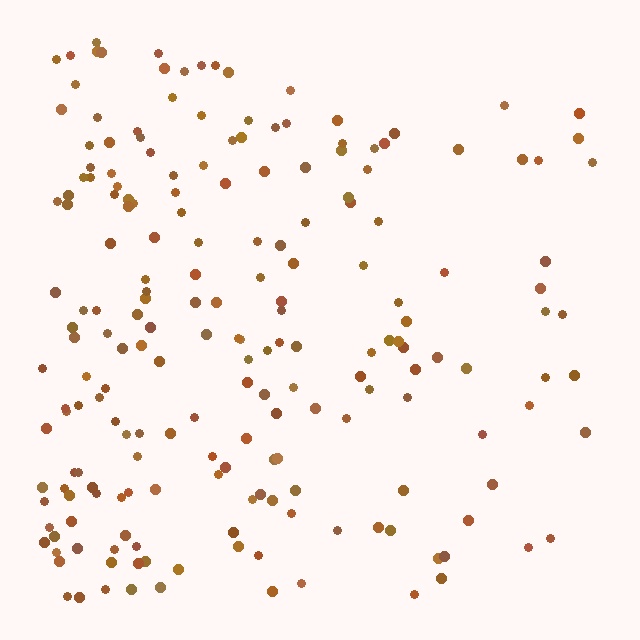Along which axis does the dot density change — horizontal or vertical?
Horizontal.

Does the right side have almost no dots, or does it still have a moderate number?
Still a moderate number, just noticeably fewer than the left.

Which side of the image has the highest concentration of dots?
The left.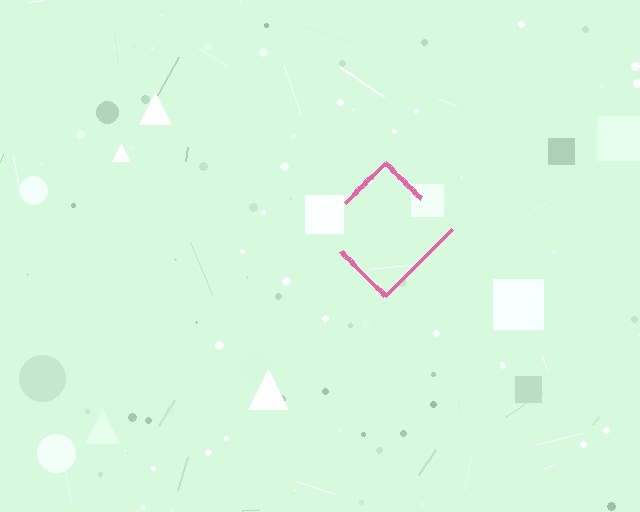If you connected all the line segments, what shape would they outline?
They would outline a diamond.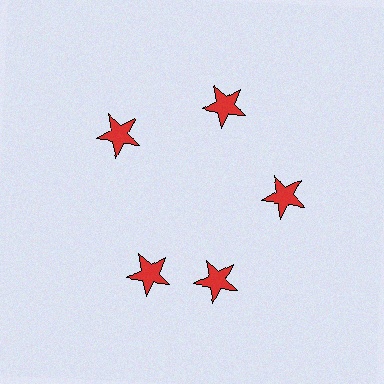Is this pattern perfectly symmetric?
No. The 5 red stars are arranged in a ring, but one element near the 8 o'clock position is rotated out of alignment along the ring, breaking the 5-fold rotational symmetry.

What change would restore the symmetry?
The symmetry would be restored by rotating it back into even spacing with its neighbors so that all 5 stars sit at equal angles and equal distance from the center.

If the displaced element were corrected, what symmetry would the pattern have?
It would have 5-fold rotational symmetry — the pattern would map onto itself every 72 degrees.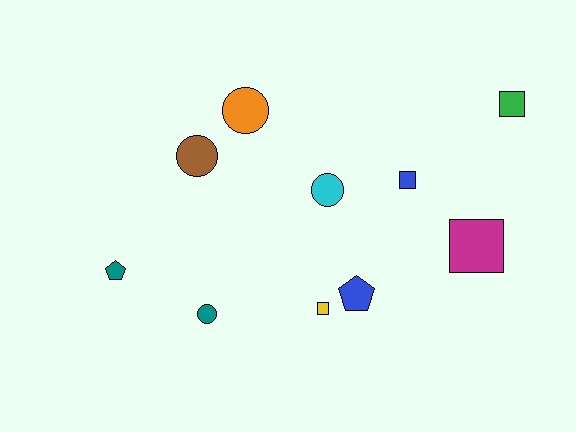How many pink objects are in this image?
There are no pink objects.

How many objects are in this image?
There are 10 objects.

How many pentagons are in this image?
There are 2 pentagons.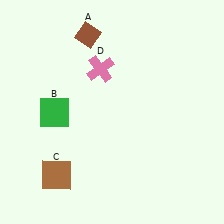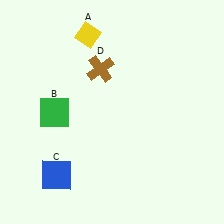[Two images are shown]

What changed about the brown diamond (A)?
In Image 1, A is brown. In Image 2, it changed to yellow.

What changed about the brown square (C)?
In Image 1, C is brown. In Image 2, it changed to blue.